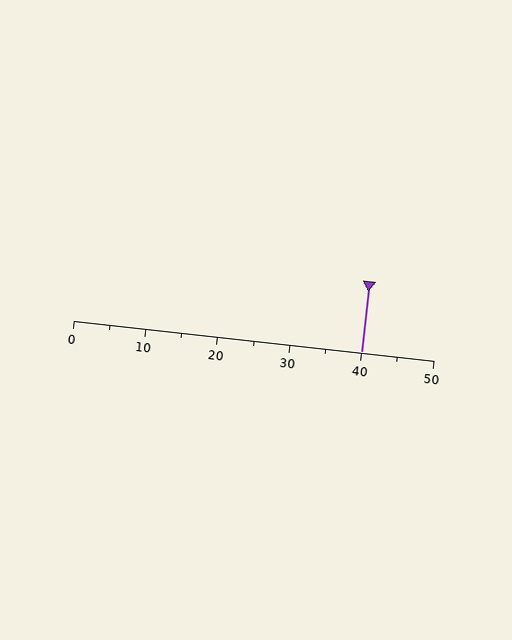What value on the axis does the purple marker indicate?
The marker indicates approximately 40.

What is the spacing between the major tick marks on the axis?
The major ticks are spaced 10 apart.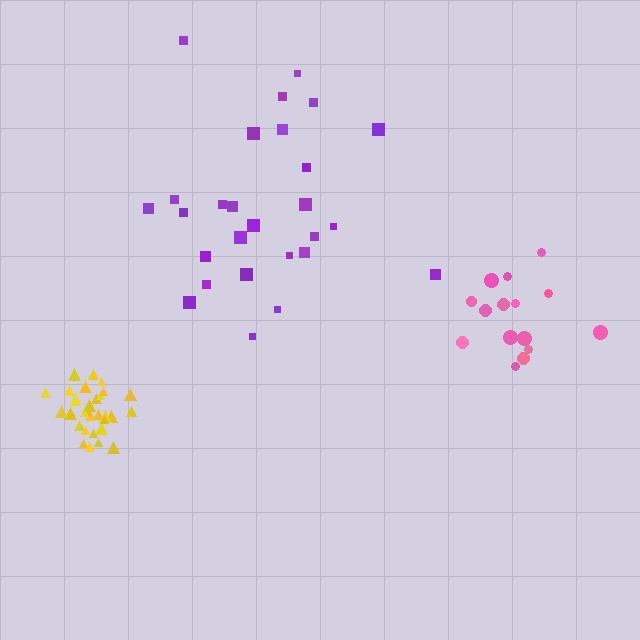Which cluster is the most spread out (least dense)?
Purple.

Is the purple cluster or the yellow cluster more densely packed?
Yellow.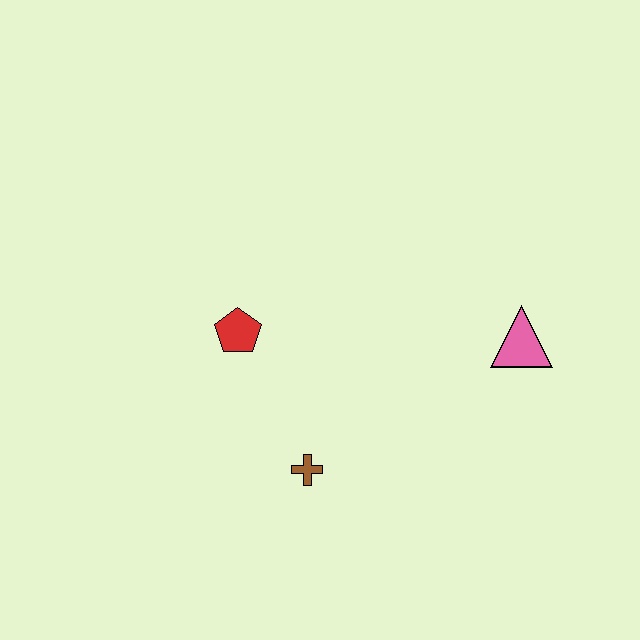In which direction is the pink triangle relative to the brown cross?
The pink triangle is to the right of the brown cross.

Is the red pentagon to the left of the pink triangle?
Yes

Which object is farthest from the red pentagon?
The pink triangle is farthest from the red pentagon.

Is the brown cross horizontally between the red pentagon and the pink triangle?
Yes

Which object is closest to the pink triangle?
The brown cross is closest to the pink triangle.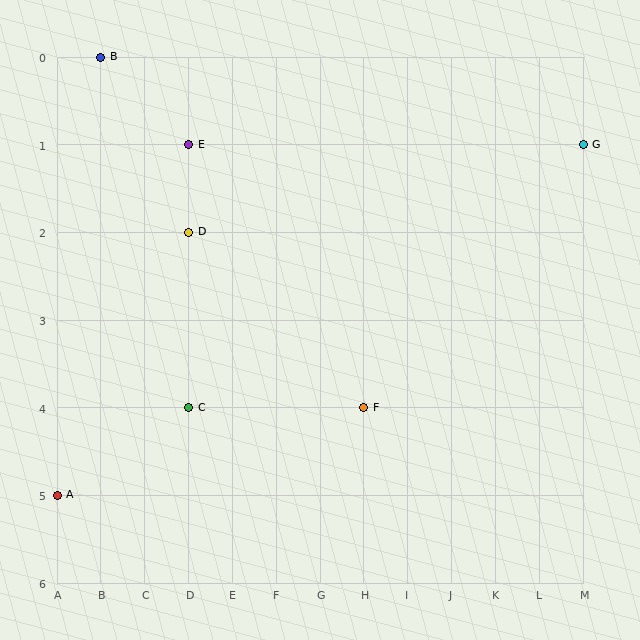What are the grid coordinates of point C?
Point C is at grid coordinates (D, 4).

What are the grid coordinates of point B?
Point B is at grid coordinates (B, 0).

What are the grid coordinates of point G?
Point G is at grid coordinates (M, 1).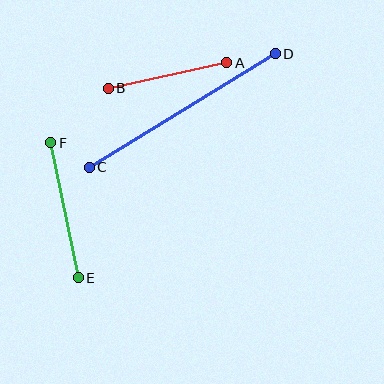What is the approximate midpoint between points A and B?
The midpoint is at approximately (167, 76) pixels.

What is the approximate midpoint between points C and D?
The midpoint is at approximately (182, 110) pixels.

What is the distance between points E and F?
The distance is approximately 138 pixels.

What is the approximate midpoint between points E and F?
The midpoint is at approximately (64, 210) pixels.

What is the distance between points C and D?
The distance is approximately 218 pixels.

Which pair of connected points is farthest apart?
Points C and D are farthest apart.